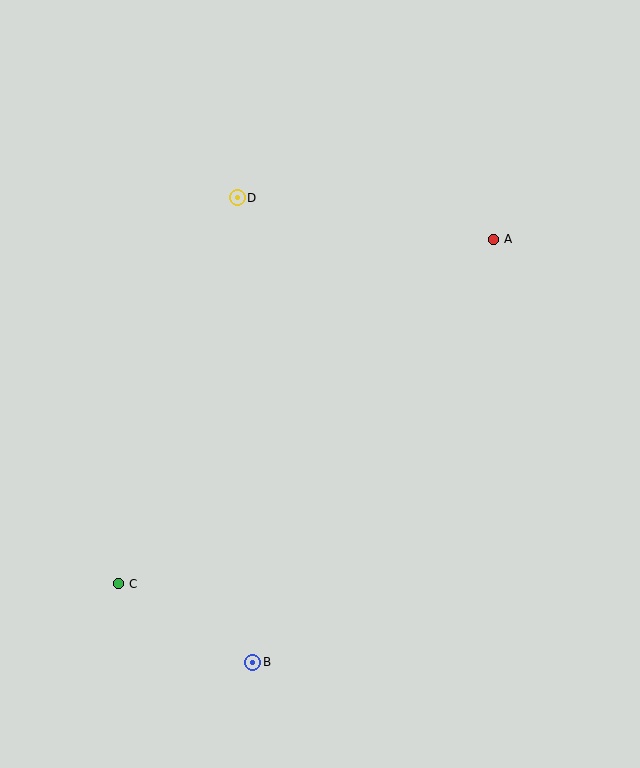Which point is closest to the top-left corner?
Point D is closest to the top-left corner.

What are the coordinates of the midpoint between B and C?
The midpoint between B and C is at (186, 623).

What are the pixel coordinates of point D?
Point D is at (237, 198).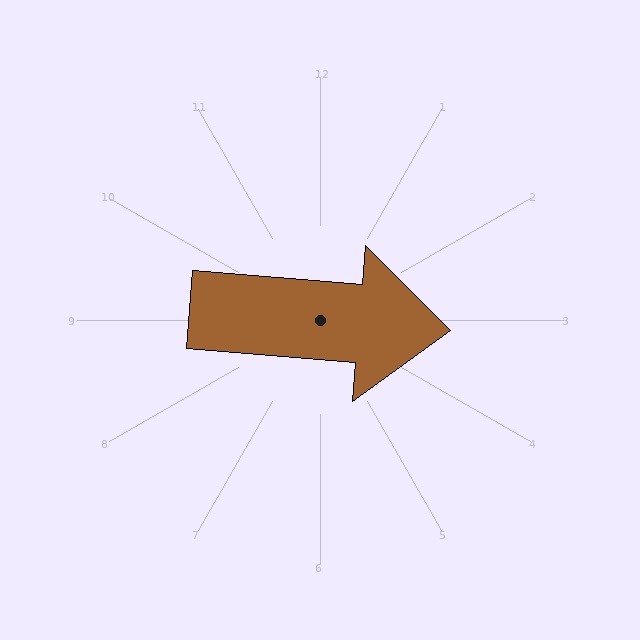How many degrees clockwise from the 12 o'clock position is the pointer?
Approximately 95 degrees.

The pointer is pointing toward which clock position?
Roughly 3 o'clock.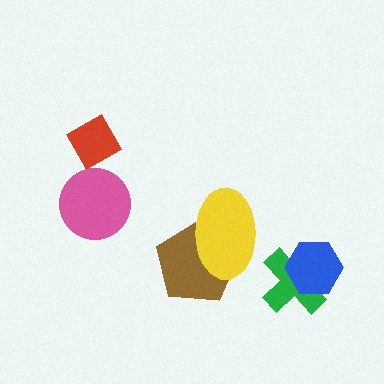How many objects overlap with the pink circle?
0 objects overlap with the pink circle.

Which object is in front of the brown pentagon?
The yellow ellipse is in front of the brown pentagon.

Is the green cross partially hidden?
Yes, it is partially covered by another shape.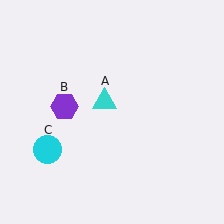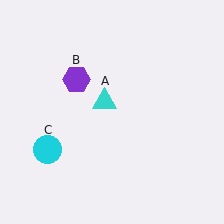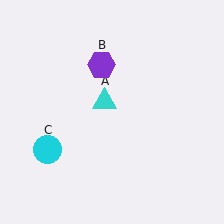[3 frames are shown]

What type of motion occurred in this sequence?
The purple hexagon (object B) rotated clockwise around the center of the scene.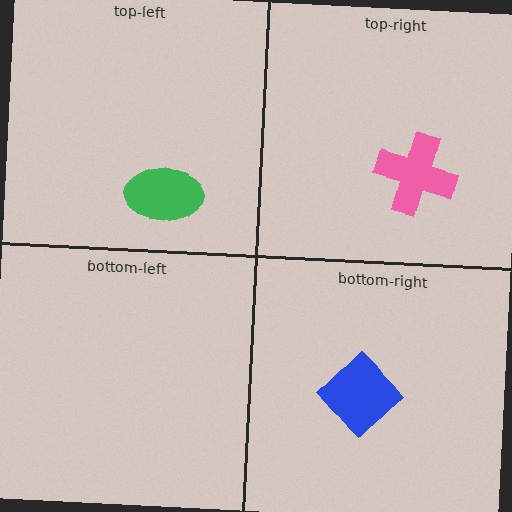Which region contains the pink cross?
The top-right region.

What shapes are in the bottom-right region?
The blue diamond.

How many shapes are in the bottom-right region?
1.